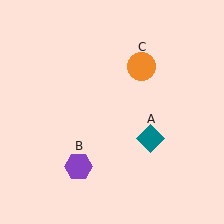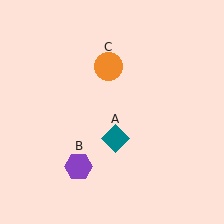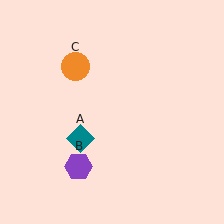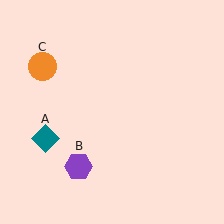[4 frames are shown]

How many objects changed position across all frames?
2 objects changed position: teal diamond (object A), orange circle (object C).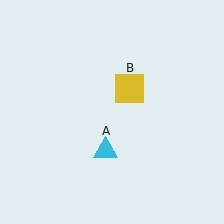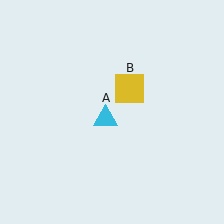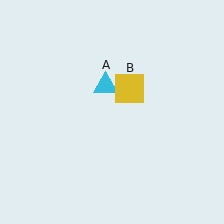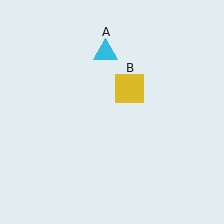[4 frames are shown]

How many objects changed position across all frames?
1 object changed position: cyan triangle (object A).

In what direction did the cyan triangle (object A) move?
The cyan triangle (object A) moved up.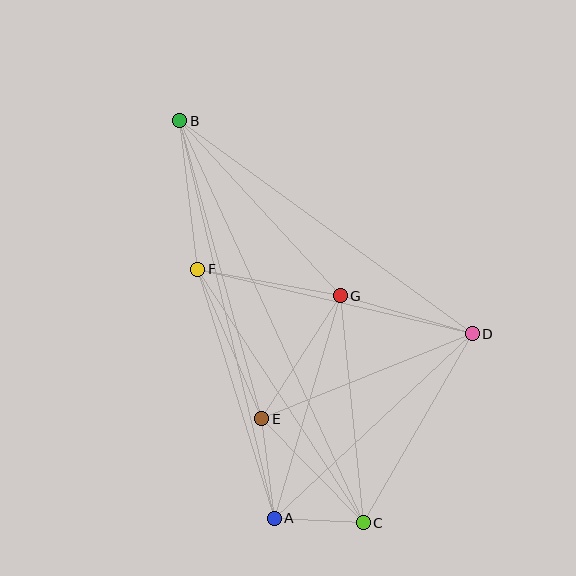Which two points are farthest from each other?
Points B and C are farthest from each other.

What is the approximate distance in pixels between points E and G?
The distance between E and G is approximately 146 pixels.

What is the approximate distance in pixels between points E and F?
The distance between E and F is approximately 162 pixels.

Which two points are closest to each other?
Points A and C are closest to each other.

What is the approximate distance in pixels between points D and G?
The distance between D and G is approximately 137 pixels.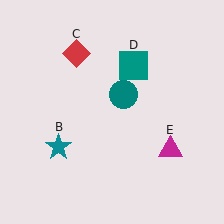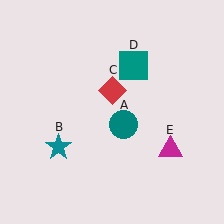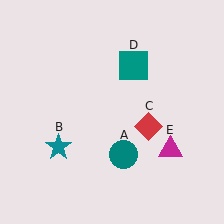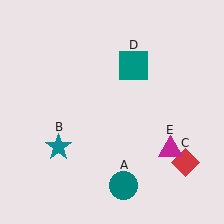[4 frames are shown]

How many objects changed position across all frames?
2 objects changed position: teal circle (object A), red diamond (object C).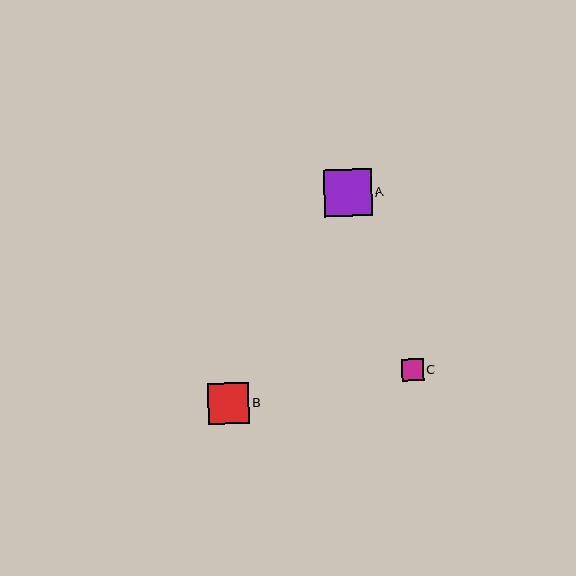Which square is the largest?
Square A is the largest with a size of approximately 47 pixels.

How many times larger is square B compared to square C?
Square B is approximately 1.9 times the size of square C.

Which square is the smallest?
Square C is the smallest with a size of approximately 22 pixels.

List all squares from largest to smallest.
From largest to smallest: A, B, C.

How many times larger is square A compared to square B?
Square A is approximately 1.1 times the size of square B.